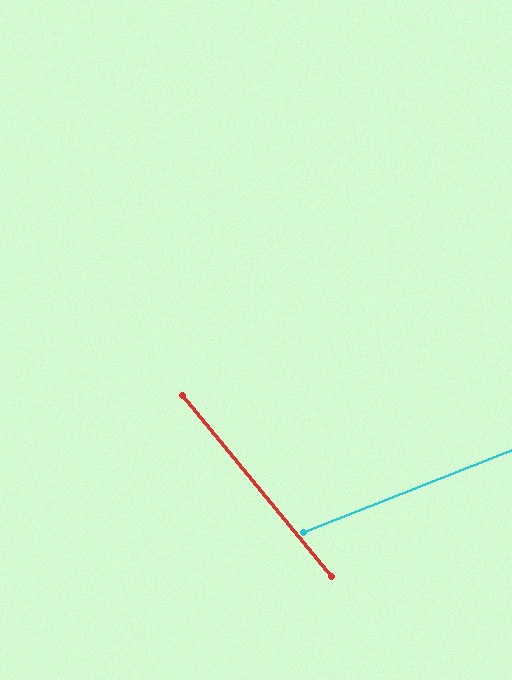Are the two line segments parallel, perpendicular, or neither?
Neither parallel nor perpendicular — they differ by about 72°.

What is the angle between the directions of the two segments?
Approximately 72 degrees.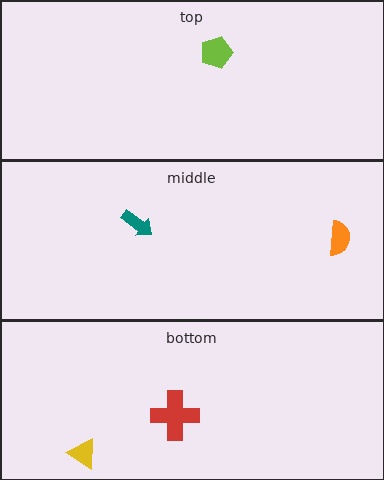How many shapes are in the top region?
1.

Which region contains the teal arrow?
The middle region.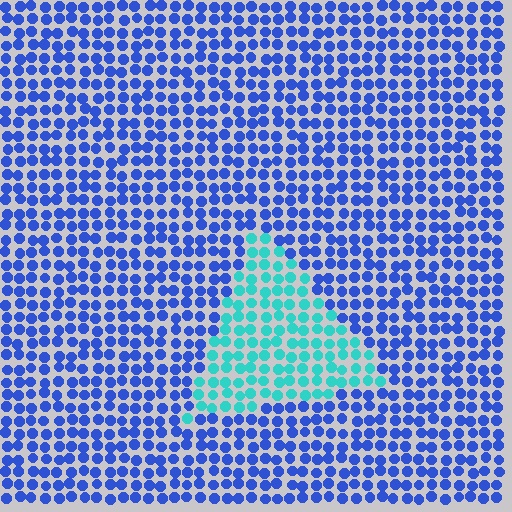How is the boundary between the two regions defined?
The boundary is defined purely by a slight shift in hue (about 52 degrees). Spacing, size, and orientation are identical on both sides.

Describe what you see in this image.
The image is filled with small blue elements in a uniform arrangement. A triangle-shaped region is visible where the elements are tinted to a slightly different hue, forming a subtle color boundary.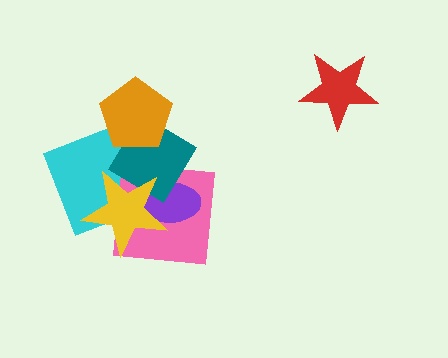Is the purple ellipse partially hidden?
Yes, it is partially covered by another shape.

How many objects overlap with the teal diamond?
5 objects overlap with the teal diamond.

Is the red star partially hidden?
No, no other shape covers it.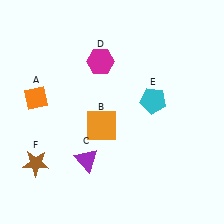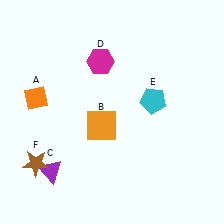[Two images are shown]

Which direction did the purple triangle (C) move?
The purple triangle (C) moved left.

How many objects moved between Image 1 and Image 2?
1 object moved between the two images.